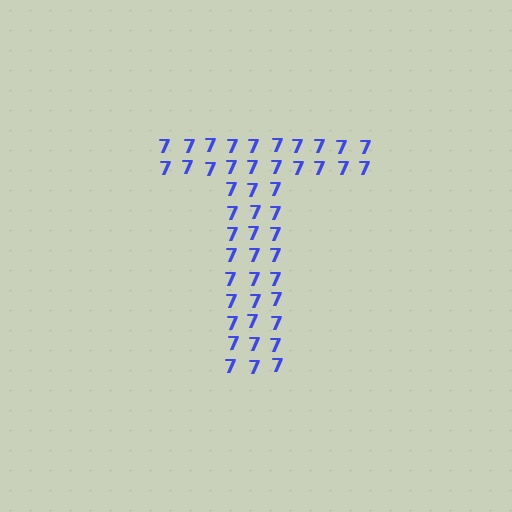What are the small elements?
The small elements are digit 7's.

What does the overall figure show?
The overall figure shows the letter T.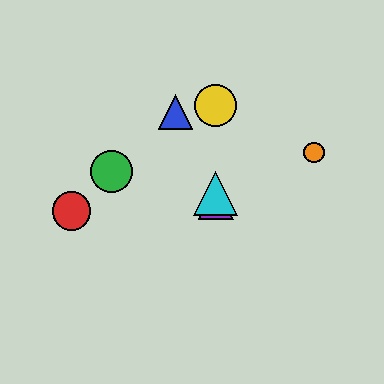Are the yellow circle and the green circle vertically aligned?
No, the yellow circle is at x≈216 and the green circle is at x≈111.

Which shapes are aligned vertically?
The yellow circle, the purple triangle, the cyan triangle are aligned vertically.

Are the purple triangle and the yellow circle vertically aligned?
Yes, both are at x≈216.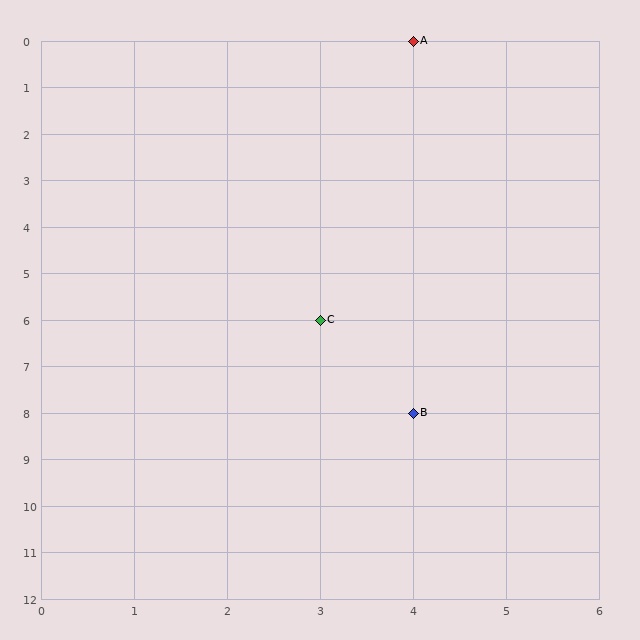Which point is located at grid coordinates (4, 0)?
Point A is at (4, 0).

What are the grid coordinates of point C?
Point C is at grid coordinates (3, 6).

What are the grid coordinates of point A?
Point A is at grid coordinates (4, 0).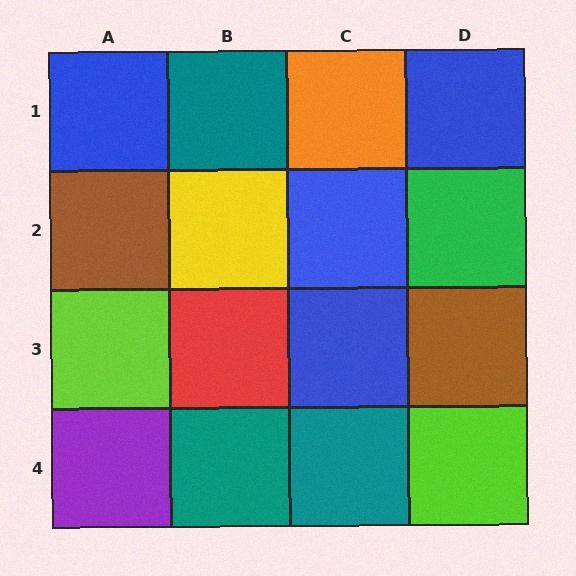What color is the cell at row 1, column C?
Orange.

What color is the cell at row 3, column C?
Blue.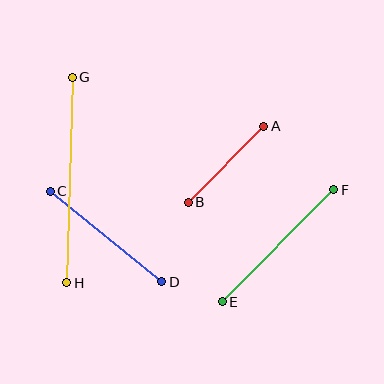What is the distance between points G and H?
The distance is approximately 205 pixels.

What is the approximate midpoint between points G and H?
The midpoint is at approximately (70, 180) pixels.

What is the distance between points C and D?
The distance is approximately 143 pixels.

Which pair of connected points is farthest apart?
Points G and H are farthest apart.